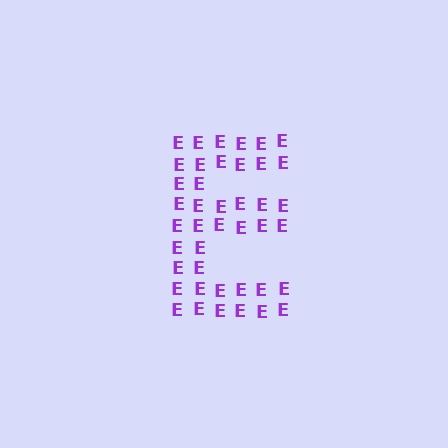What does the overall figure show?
The overall figure shows the letter E.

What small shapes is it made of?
It is made of small letter E's.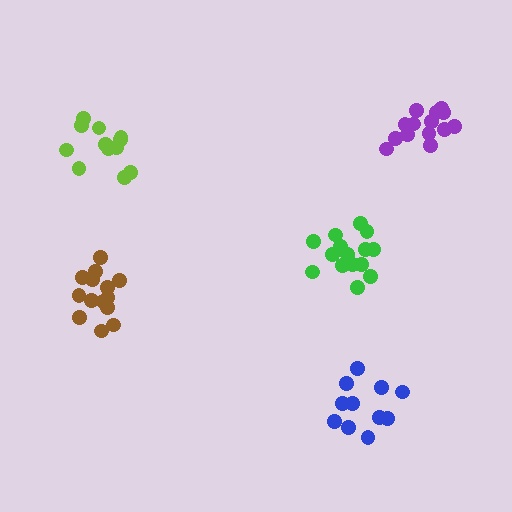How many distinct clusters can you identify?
There are 5 distinct clusters.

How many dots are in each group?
Group 1: 15 dots, Group 2: 14 dots, Group 3: 11 dots, Group 4: 12 dots, Group 5: 15 dots (67 total).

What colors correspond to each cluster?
The clusters are colored: green, brown, blue, lime, purple.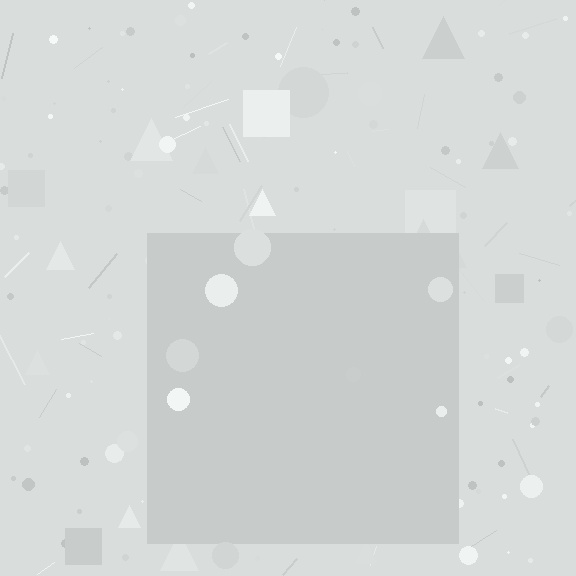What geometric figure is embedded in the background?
A square is embedded in the background.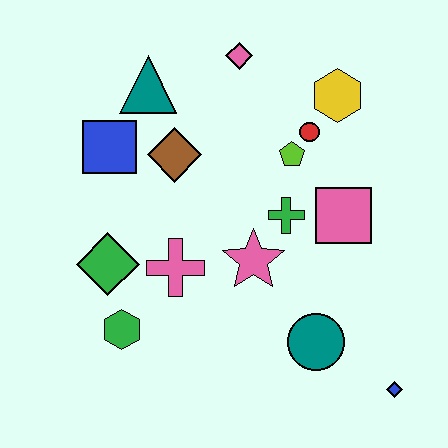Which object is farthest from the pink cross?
The blue diamond is farthest from the pink cross.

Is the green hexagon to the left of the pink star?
Yes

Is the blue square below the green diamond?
No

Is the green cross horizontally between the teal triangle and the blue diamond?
Yes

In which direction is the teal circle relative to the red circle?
The teal circle is below the red circle.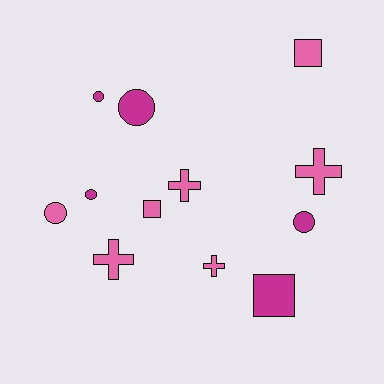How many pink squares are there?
There are 2 pink squares.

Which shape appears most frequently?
Circle, with 5 objects.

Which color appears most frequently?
Pink, with 7 objects.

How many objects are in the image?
There are 12 objects.